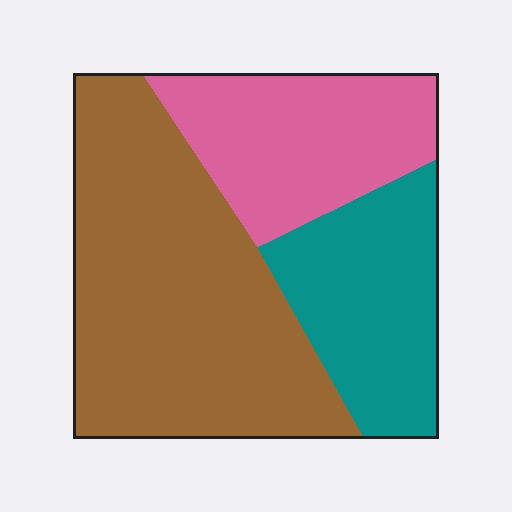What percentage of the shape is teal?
Teal covers roughly 25% of the shape.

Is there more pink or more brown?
Brown.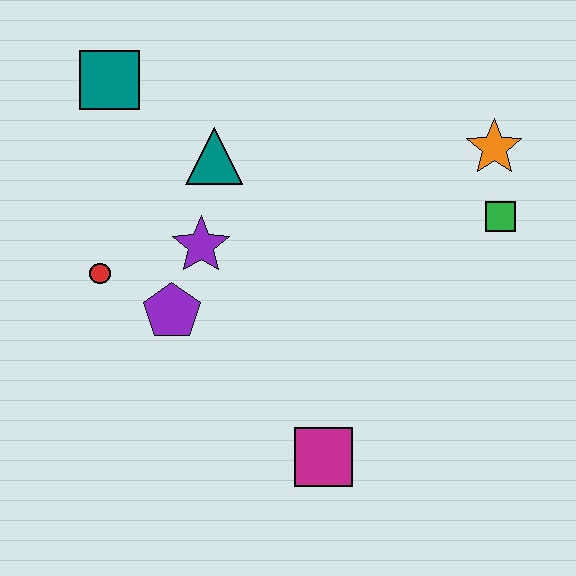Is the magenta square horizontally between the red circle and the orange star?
Yes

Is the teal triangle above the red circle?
Yes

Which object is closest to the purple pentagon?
The purple star is closest to the purple pentagon.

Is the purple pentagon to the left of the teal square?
No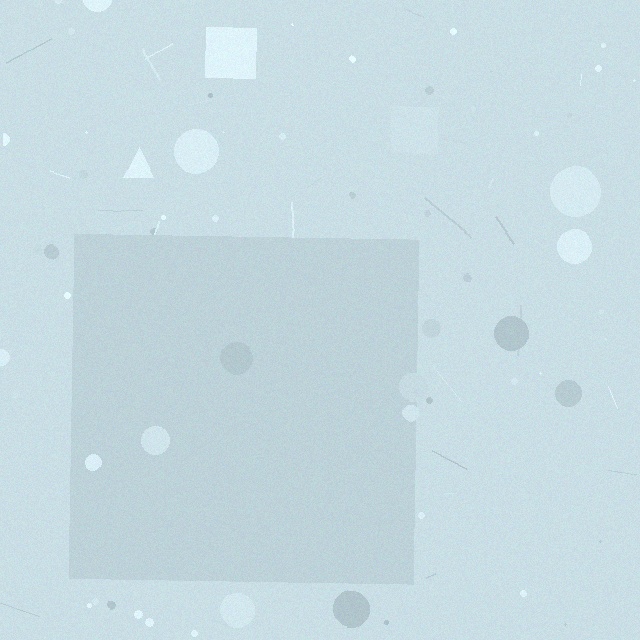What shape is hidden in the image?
A square is hidden in the image.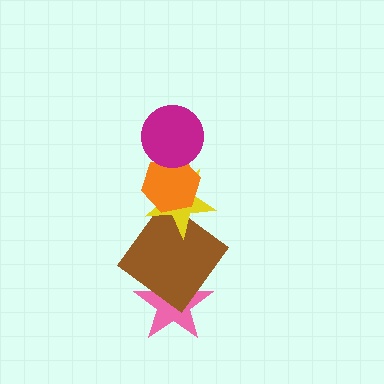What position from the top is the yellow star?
The yellow star is 3rd from the top.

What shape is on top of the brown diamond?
The yellow star is on top of the brown diamond.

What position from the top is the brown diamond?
The brown diamond is 4th from the top.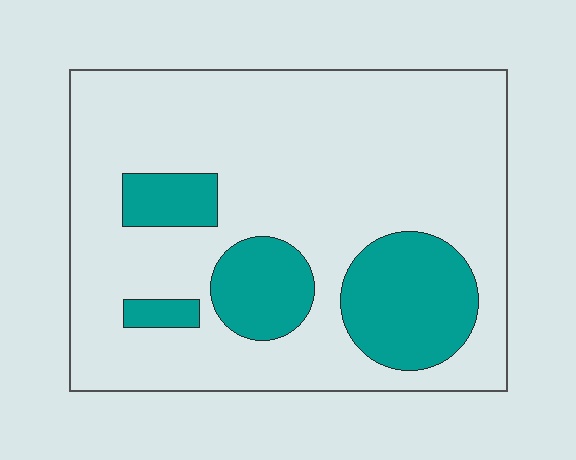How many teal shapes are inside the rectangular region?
4.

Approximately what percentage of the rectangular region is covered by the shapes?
Approximately 20%.